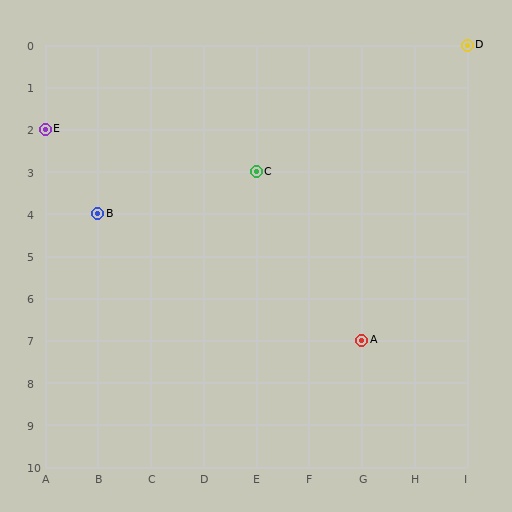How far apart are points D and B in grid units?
Points D and B are 7 columns and 4 rows apart (about 8.1 grid units diagonally).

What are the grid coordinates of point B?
Point B is at grid coordinates (B, 4).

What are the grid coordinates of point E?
Point E is at grid coordinates (A, 2).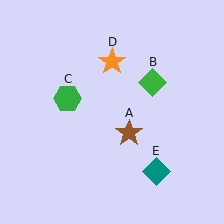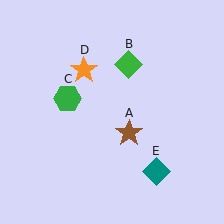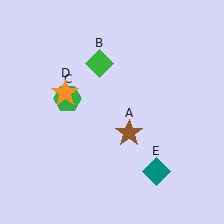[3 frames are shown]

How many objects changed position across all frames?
2 objects changed position: green diamond (object B), orange star (object D).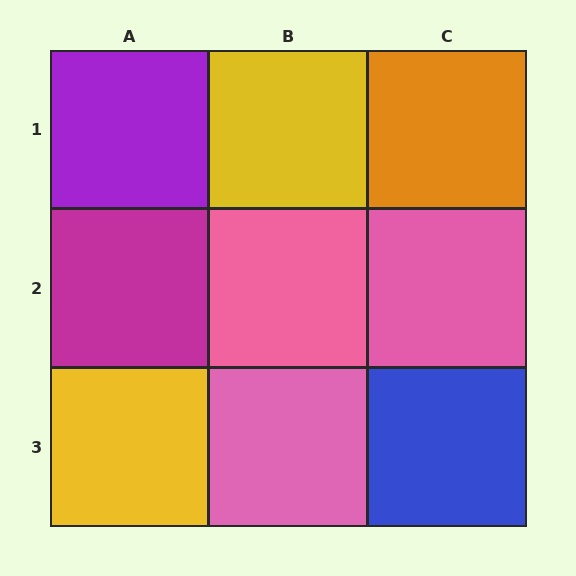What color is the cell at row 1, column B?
Yellow.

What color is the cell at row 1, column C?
Orange.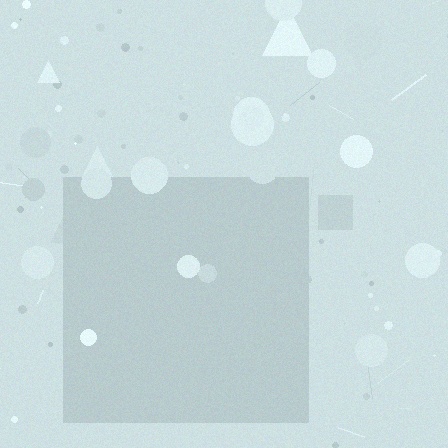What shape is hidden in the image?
A square is hidden in the image.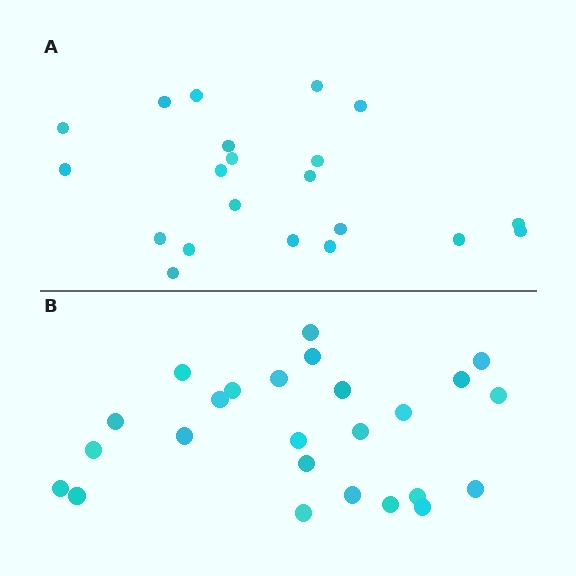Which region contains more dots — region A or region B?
Region B (the bottom region) has more dots.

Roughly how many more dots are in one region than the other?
Region B has about 4 more dots than region A.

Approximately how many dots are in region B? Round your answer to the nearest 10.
About 20 dots. (The exact count is 25, which rounds to 20.)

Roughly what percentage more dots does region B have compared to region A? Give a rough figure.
About 20% more.